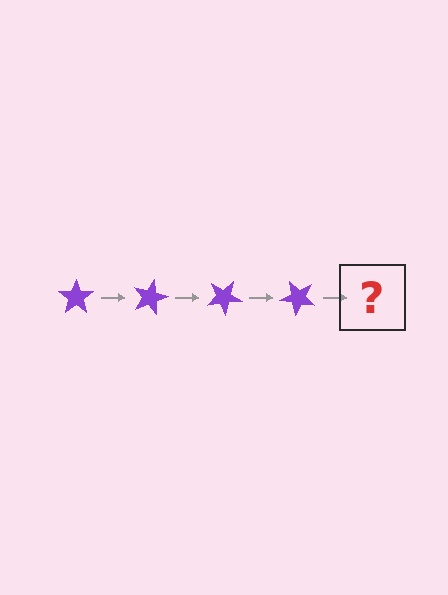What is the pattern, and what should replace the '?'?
The pattern is that the star rotates 15 degrees each step. The '?' should be a purple star rotated 60 degrees.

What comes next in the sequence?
The next element should be a purple star rotated 60 degrees.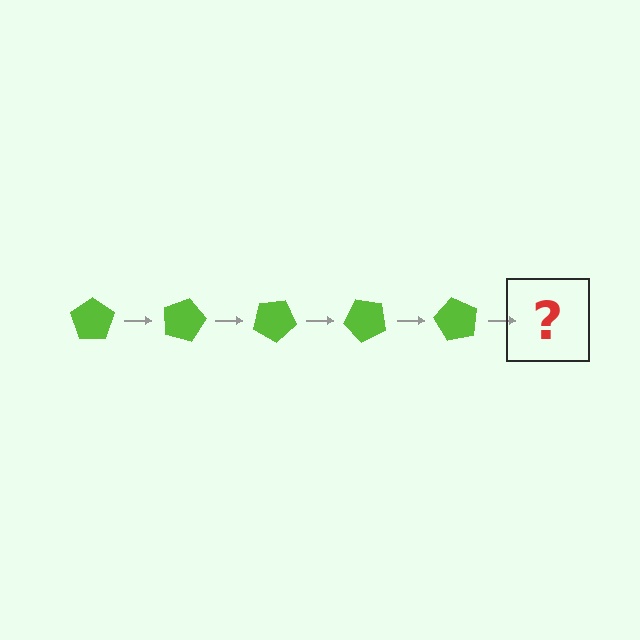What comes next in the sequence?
The next element should be a lime pentagon rotated 75 degrees.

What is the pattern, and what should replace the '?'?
The pattern is that the pentagon rotates 15 degrees each step. The '?' should be a lime pentagon rotated 75 degrees.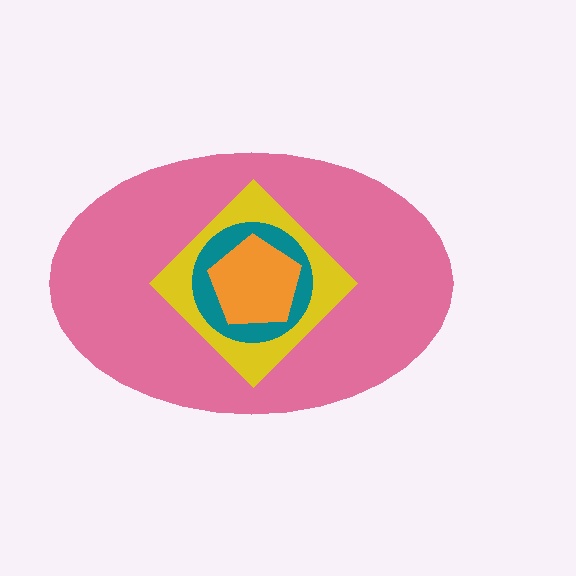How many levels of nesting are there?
4.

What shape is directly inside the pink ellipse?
The yellow diamond.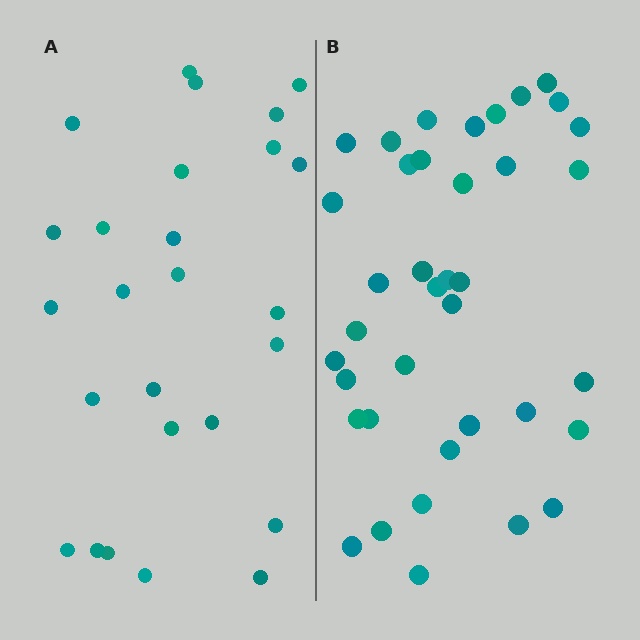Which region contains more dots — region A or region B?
Region B (the right region) has more dots.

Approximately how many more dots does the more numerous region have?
Region B has roughly 12 or so more dots than region A.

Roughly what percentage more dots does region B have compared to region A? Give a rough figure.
About 45% more.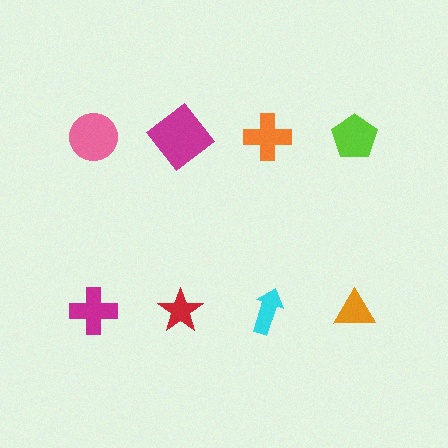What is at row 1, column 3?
An orange cross.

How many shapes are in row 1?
4 shapes.